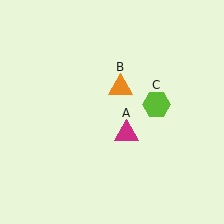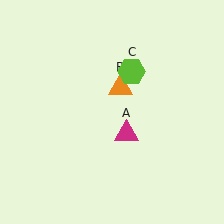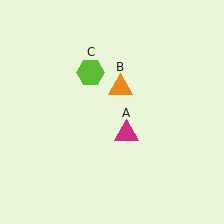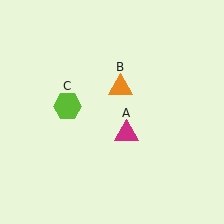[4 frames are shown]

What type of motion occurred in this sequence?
The lime hexagon (object C) rotated counterclockwise around the center of the scene.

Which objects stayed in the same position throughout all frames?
Magenta triangle (object A) and orange triangle (object B) remained stationary.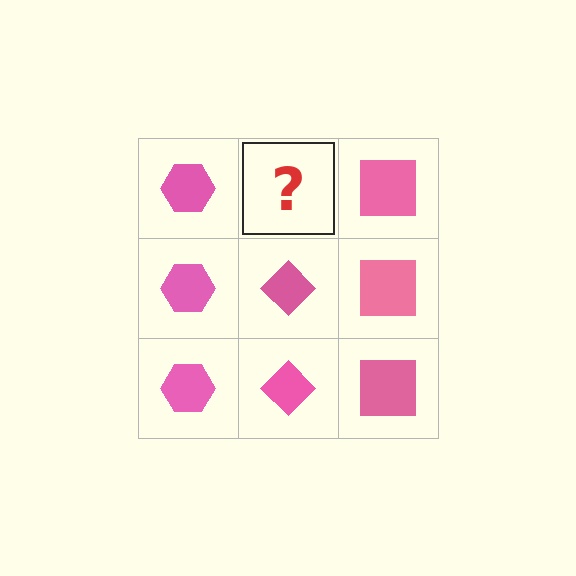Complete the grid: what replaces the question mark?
The question mark should be replaced with a pink diamond.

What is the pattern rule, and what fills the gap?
The rule is that each column has a consistent shape. The gap should be filled with a pink diamond.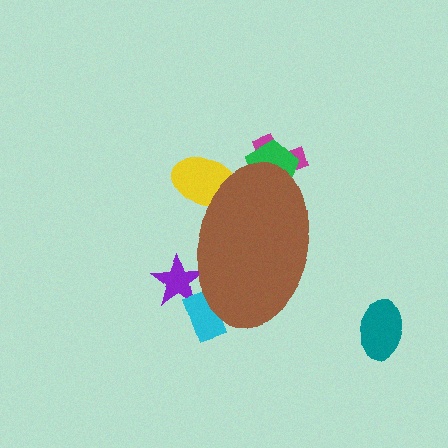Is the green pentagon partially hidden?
Yes, the green pentagon is partially hidden behind the brown ellipse.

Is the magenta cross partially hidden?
Yes, the magenta cross is partially hidden behind the brown ellipse.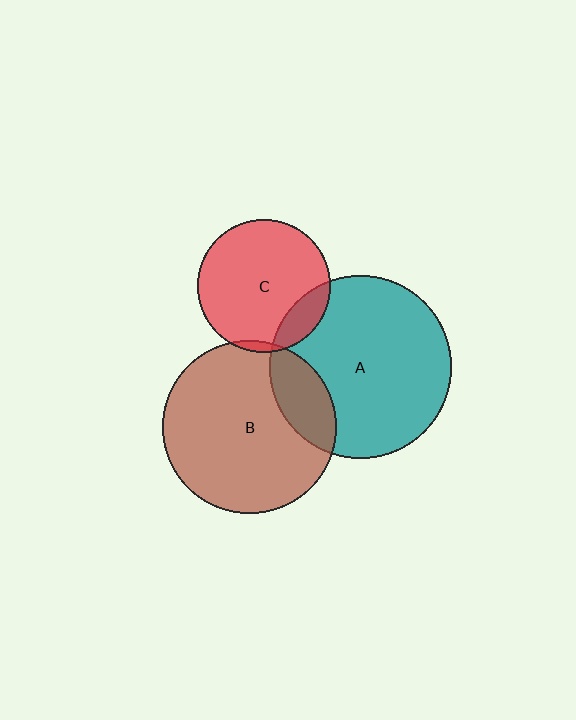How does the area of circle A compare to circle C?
Approximately 1.9 times.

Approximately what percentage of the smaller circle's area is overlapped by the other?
Approximately 15%.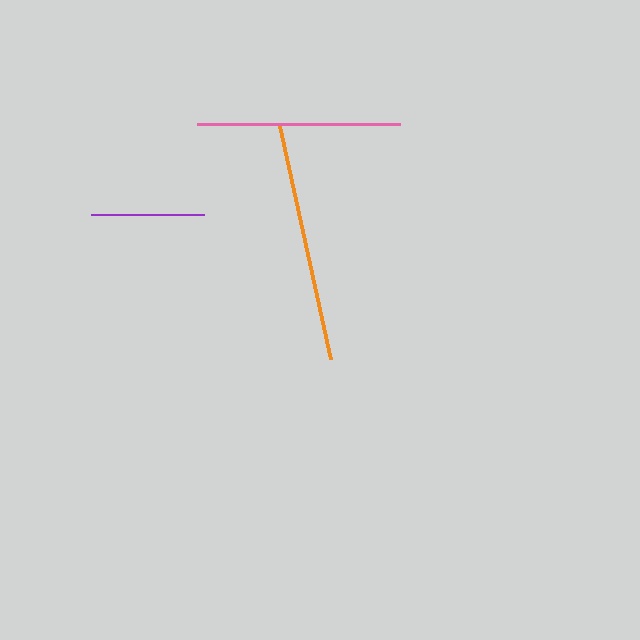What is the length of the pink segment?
The pink segment is approximately 203 pixels long.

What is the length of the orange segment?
The orange segment is approximately 238 pixels long.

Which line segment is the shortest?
The purple line is the shortest at approximately 113 pixels.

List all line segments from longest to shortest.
From longest to shortest: orange, pink, purple.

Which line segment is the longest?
The orange line is the longest at approximately 238 pixels.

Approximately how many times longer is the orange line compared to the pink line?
The orange line is approximately 1.2 times the length of the pink line.